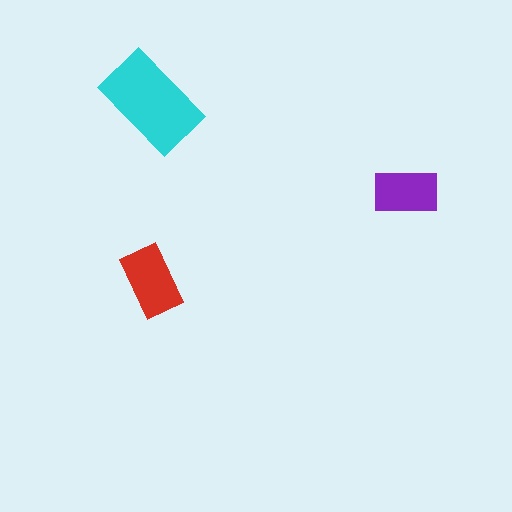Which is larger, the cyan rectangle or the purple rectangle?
The cyan one.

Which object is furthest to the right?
The purple rectangle is rightmost.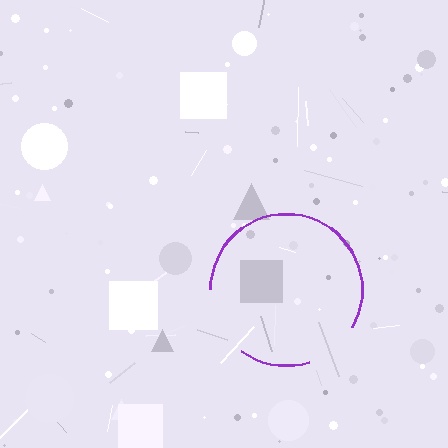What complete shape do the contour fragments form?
The contour fragments form a circle.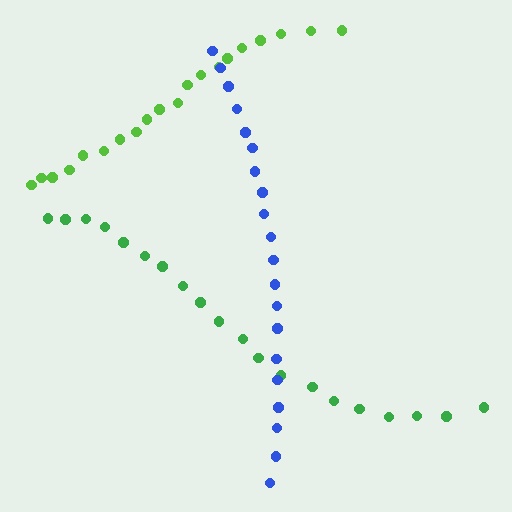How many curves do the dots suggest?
There are 3 distinct paths.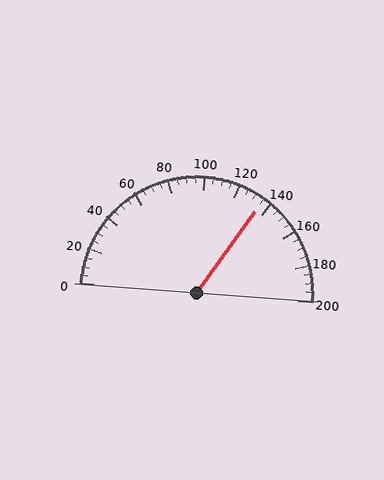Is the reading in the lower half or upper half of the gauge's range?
The reading is in the upper half of the range (0 to 200).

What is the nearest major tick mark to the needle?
The nearest major tick mark is 140.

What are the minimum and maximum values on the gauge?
The gauge ranges from 0 to 200.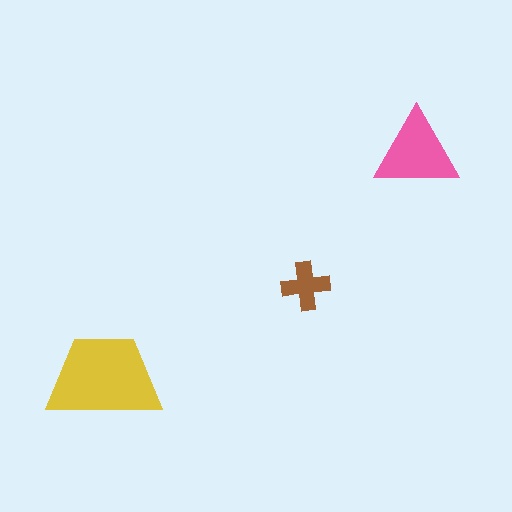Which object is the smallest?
The brown cross.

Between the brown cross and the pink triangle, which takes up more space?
The pink triangle.